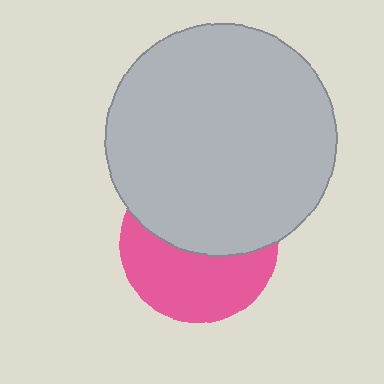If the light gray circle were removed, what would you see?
You would see the complete pink circle.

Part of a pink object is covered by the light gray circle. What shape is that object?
It is a circle.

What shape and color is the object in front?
The object in front is a light gray circle.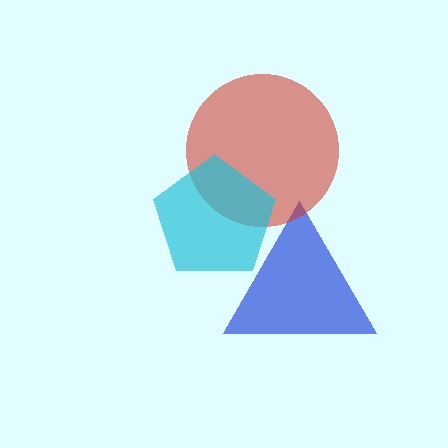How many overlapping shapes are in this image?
There are 3 overlapping shapes in the image.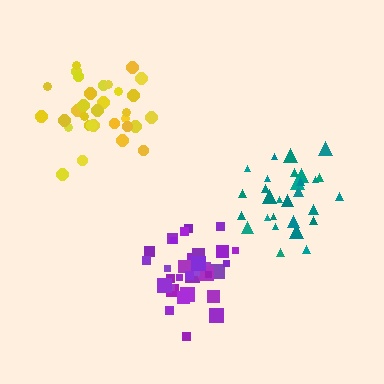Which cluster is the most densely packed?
Purple.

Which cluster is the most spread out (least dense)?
Teal.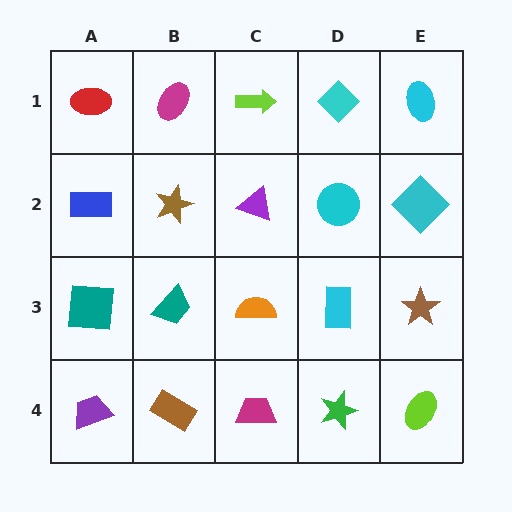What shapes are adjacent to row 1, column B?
A brown star (row 2, column B), a red ellipse (row 1, column A), a lime arrow (row 1, column C).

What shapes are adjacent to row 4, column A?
A teal square (row 3, column A), a brown rectangle (row 4, column B).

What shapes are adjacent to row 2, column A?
A red ellipse (row 1, column A), a teal square (row 3, column A), a brown star (row 2, column B).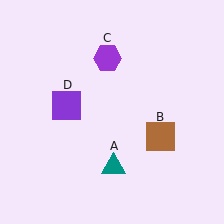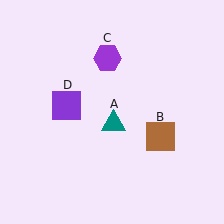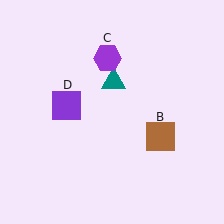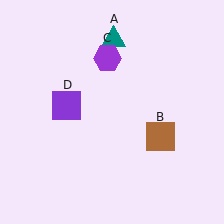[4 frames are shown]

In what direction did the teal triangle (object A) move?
The teal triangle (object A) moved up.